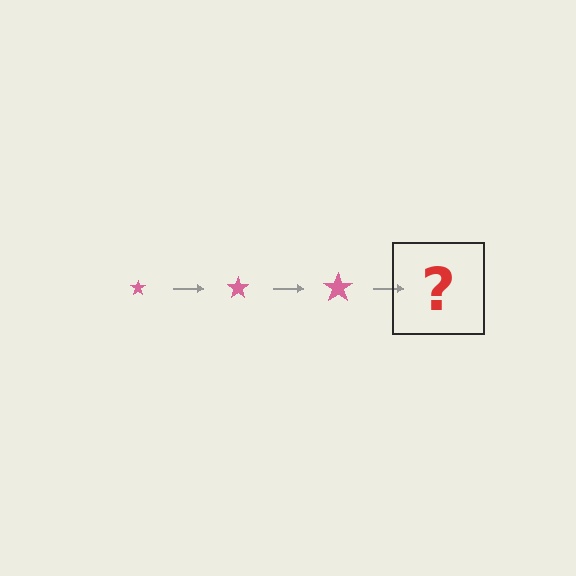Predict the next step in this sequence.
The next step is a pink star, larger than the previous one.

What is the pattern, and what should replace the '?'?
The pattern is that the star gets progressively larger each step. The '?' should be a pink star, larger than the previous one.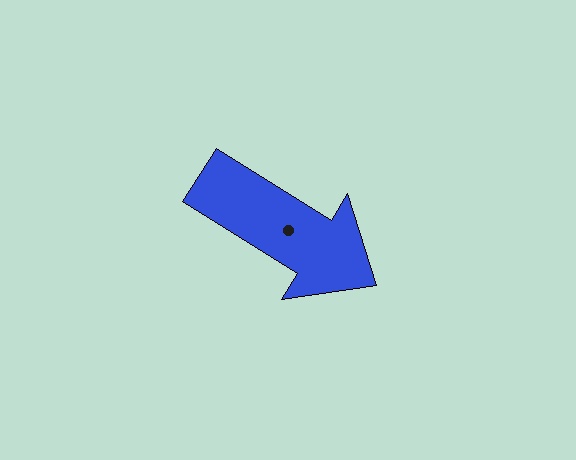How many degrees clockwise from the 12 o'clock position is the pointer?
Approximately 122 degrees.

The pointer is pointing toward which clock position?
Roughly 4 o'clock.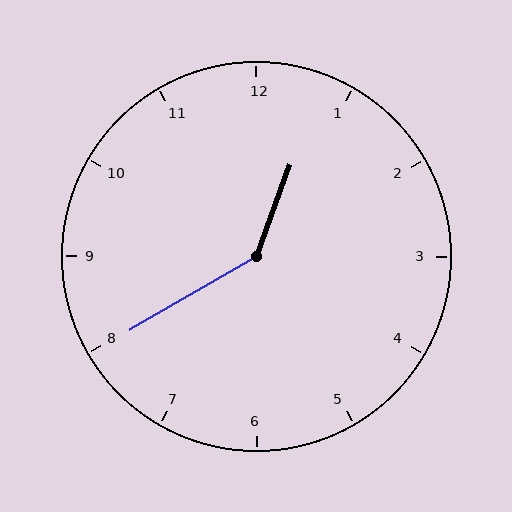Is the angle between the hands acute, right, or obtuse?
It is obtuse.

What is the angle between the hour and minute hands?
Approximately 140 degrees.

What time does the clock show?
12:40.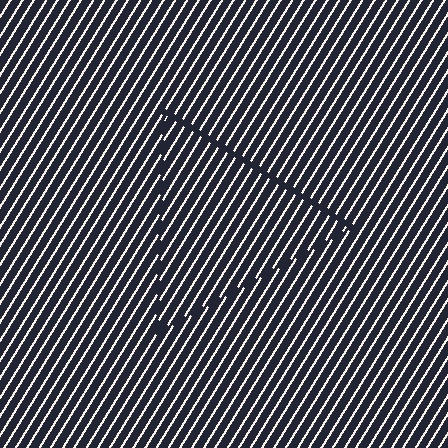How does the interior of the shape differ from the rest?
The interior of the shape contains the same grating, shifted by half a period — the contour is defined by the phase discontinuity where line-ends from the inner and outer gratings abut.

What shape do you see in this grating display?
An illusory triangle. The interior of the shape contains the same grating, shifted by half a period — the contour is defined by the phase discontinuity where line-ends from the inner and outer gratings abut.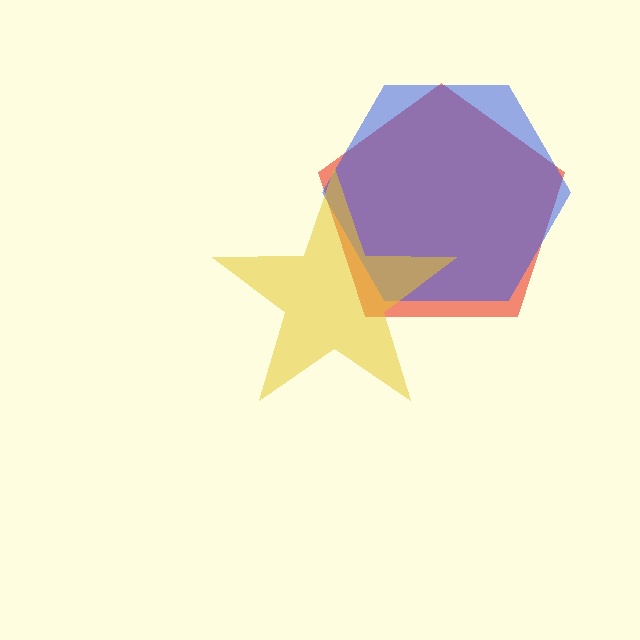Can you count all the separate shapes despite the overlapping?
Yes, there are 3 separate shapes.